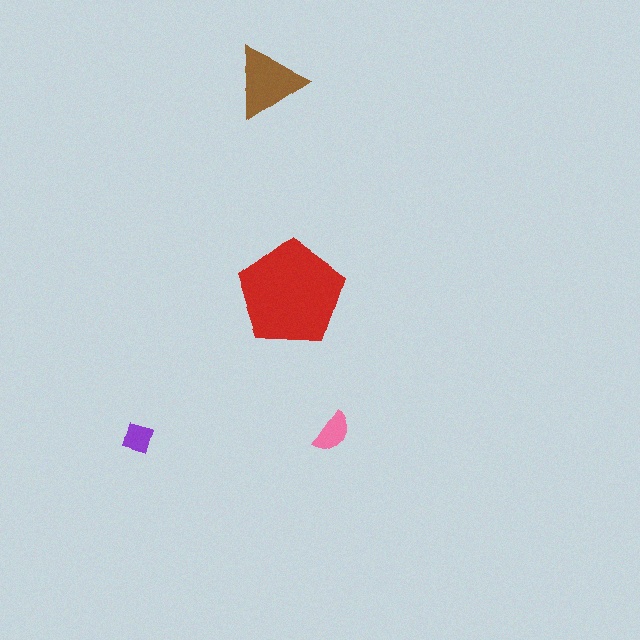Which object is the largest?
The red pentagon.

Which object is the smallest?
The purple diamond.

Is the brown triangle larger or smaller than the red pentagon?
Smaller.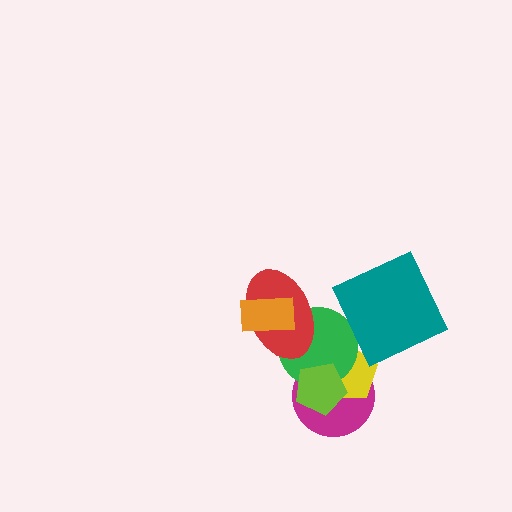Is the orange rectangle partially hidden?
No, no other shape covers it.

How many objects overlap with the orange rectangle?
1 object overlaps with the orange rectangle.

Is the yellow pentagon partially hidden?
Yes, it is partially covered by another shape.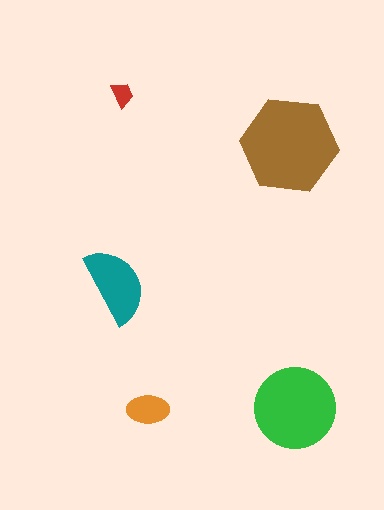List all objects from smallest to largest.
The red trapezoid, the orange ellipse, the teal semicircle, the green circle, the brown hexagon.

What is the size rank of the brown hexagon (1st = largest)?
1st.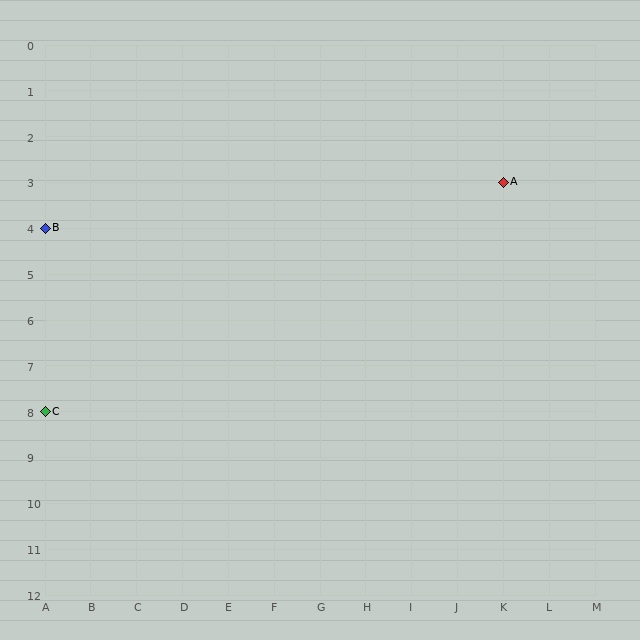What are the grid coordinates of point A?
Point A is at grid coordinates (K, 3).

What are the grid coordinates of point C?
Point C is at grid coordinates (A, 8).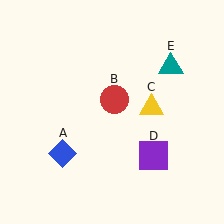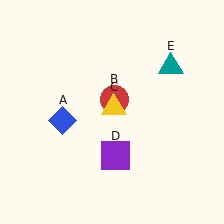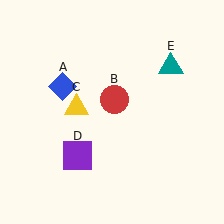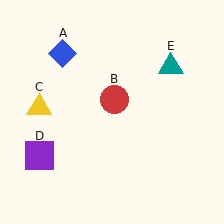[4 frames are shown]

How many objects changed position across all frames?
3 objects changed position: blue diamond (object A), yellow triangle (object C), purple square (object D).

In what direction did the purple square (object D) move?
The purple square (object D) moved left.